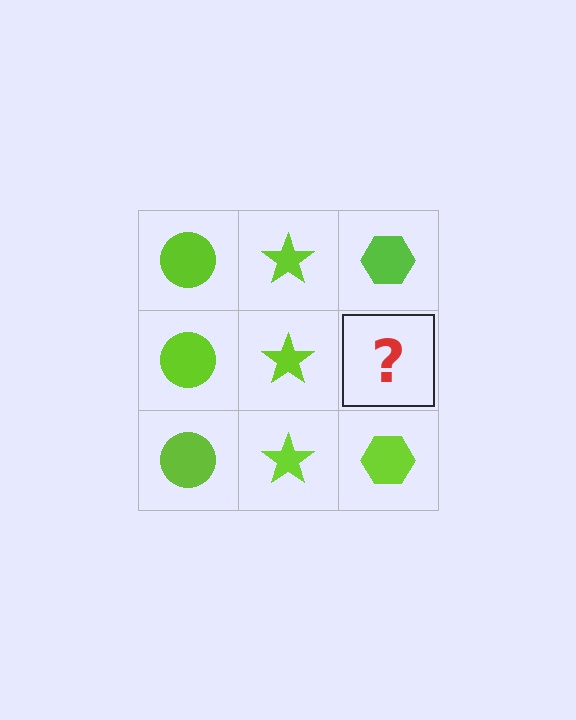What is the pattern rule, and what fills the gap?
The rule is that each column has a consistent shape. The gap should be filled with a lime hexagon.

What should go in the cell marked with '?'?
The missing cell should contain a lime hexagon.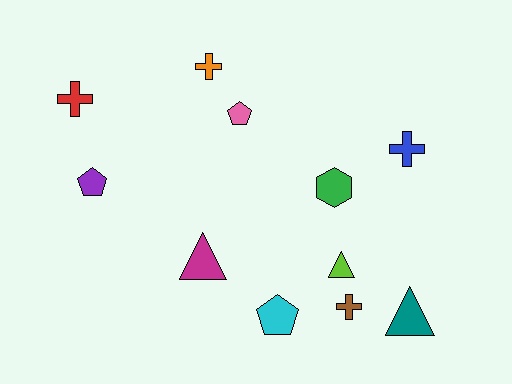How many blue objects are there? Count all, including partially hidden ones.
There is 1 blue object.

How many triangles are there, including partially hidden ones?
There are 3 triangles.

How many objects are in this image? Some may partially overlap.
There are 11 objects.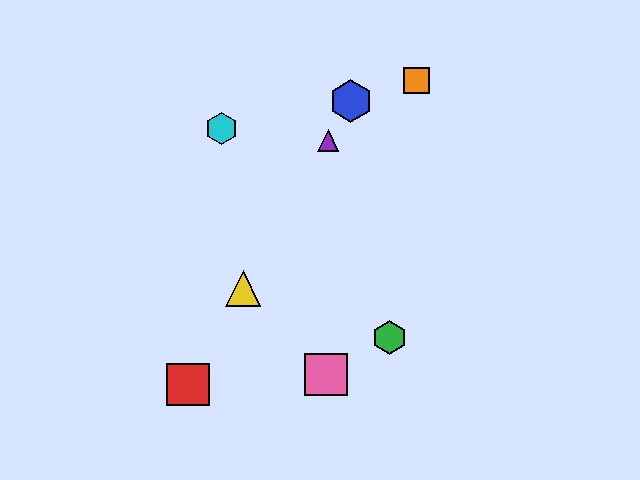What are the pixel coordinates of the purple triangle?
The purple triangle is at (328, 141).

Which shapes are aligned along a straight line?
The red square, the blue hexagon, the yellow triangle, the purple triangle are aligned along a straight line.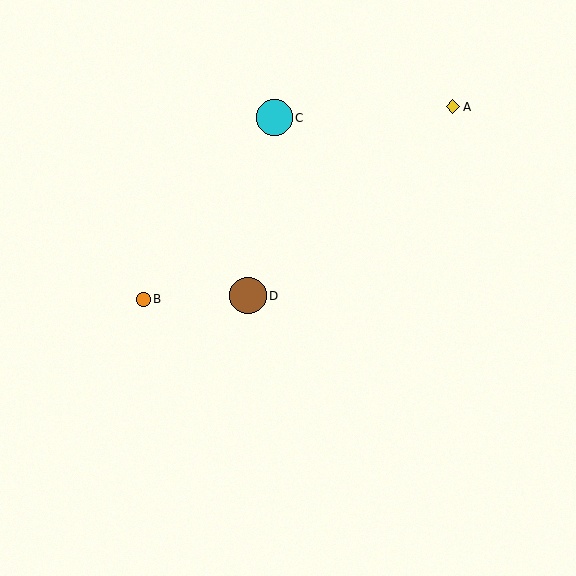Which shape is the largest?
The brown circle (labeled D) is the largest.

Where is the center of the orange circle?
The center of the orange circle is at (143, 299).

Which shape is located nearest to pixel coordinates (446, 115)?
The yellow diamond (labeled A) at (453, 107) is nearest to that location.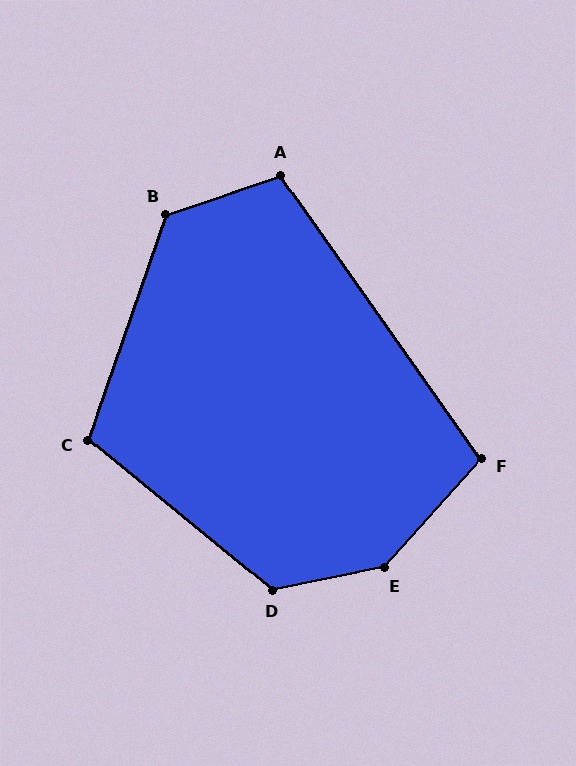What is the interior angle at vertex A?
Approximately 106 degrees (obtuse).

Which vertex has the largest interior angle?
E, at approximately 144 degrees.